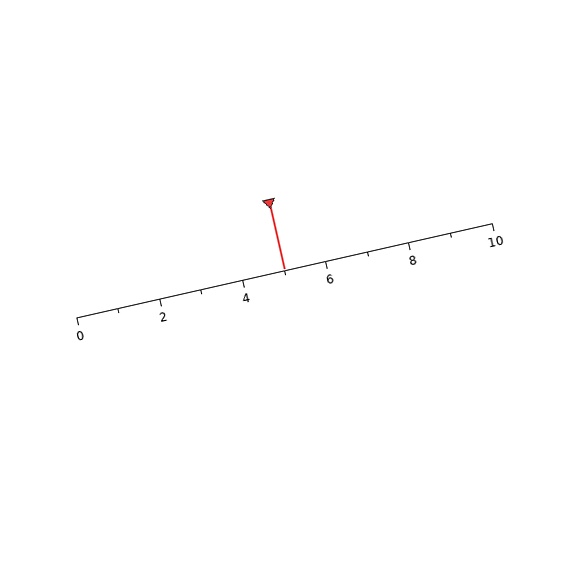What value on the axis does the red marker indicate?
The marker indicates approximately 5.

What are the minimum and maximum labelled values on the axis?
The axis runs from 0 to 10.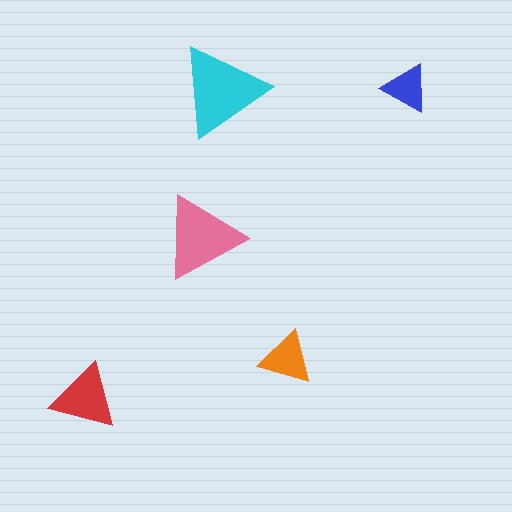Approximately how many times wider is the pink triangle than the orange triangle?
About 1.5 times wider.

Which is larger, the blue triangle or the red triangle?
The red one.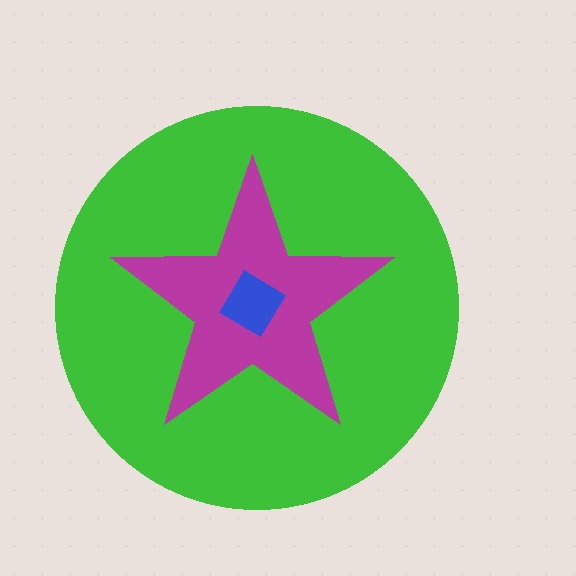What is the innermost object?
The blue diamond.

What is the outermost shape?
The green circle.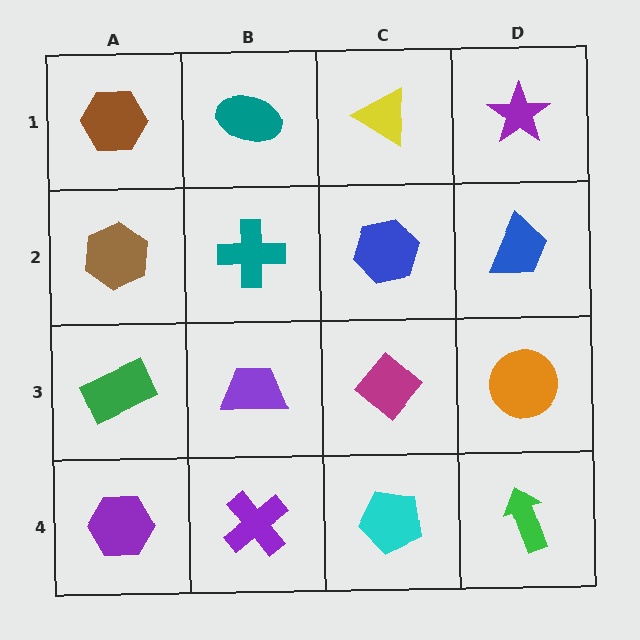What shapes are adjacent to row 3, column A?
A brown hexagon (row 2, column A), a purple hexagon (row 4, column A), a purple trapezoid (row 3, column B).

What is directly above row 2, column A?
A brown hexagon.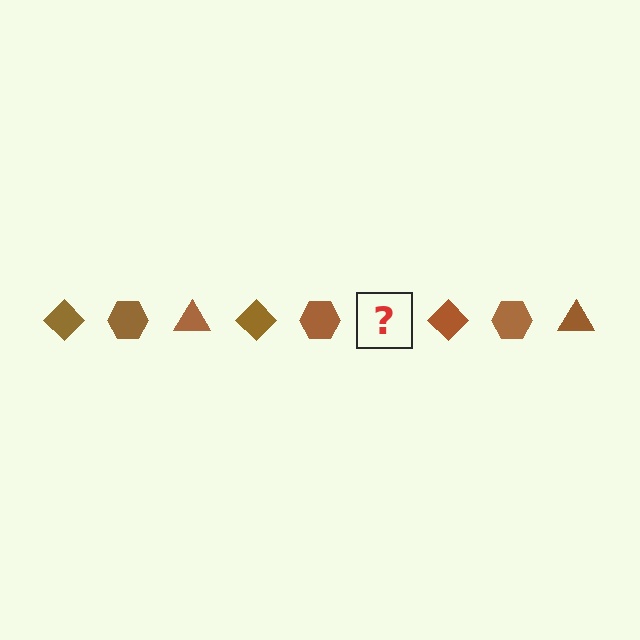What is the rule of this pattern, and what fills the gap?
The rule is that the pattern cycles through diamond, hexagon, triangle shapes in brown. The gap should be filled with a brown triangle.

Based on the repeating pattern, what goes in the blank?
The blank should be a brown triangle.